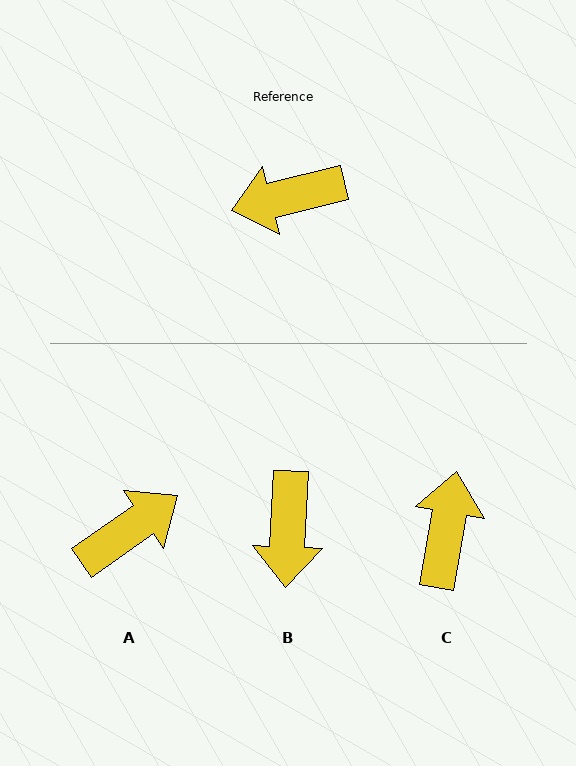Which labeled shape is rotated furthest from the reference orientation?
A, about 159 degrees away.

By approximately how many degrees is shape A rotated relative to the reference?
Approximately 159 degrees clockwise.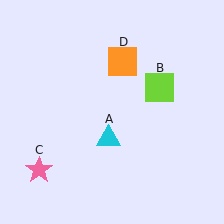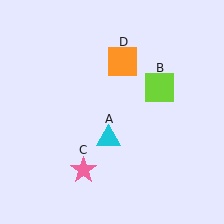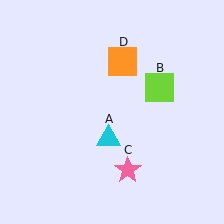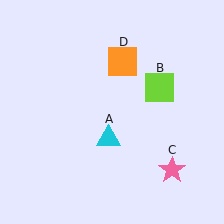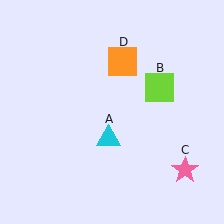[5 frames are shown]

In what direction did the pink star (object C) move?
The pink star (object C) moved right.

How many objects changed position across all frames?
1 object changed position: pink star (object C).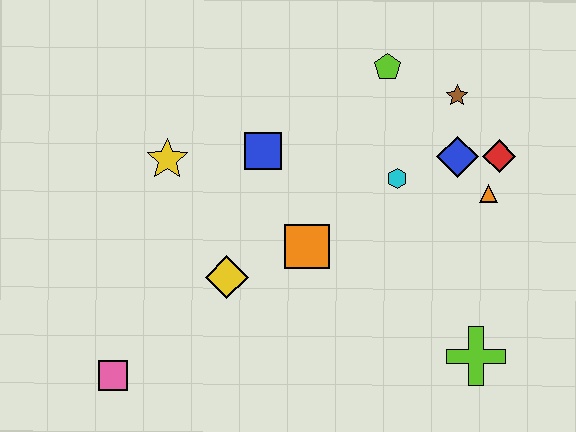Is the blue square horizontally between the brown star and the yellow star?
Yes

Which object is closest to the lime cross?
The orange triangle is closest to the lime cross.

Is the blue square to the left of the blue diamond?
Yes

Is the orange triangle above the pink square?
Yes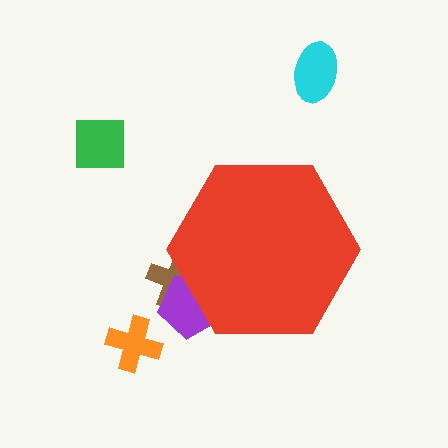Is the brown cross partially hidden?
Yes, the brown cross is partially hidden behind the red hexagon.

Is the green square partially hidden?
No, the green square is fully visible.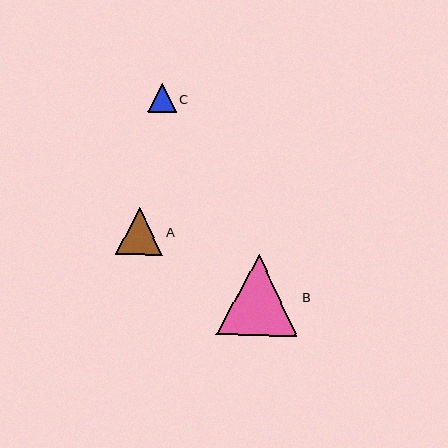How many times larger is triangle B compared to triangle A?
Triangle B is approximately 1.7 times the size of triangle A.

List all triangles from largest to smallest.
From largest to smallest: B, A, C.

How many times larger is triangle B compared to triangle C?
Triangle B is approximately 2.8 times the size of triangle C.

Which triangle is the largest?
Triangle B is the largest with a size of approximately 81 pixels.